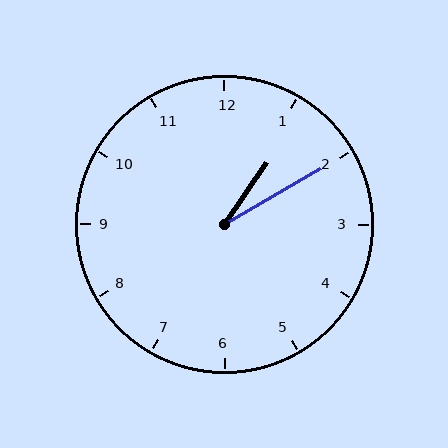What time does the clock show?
1:10.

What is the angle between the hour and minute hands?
Approximately 25 degrees.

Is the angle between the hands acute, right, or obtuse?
It is acute.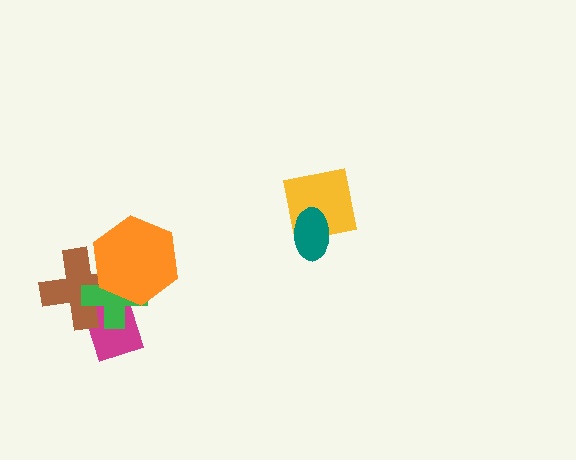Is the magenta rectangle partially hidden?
Yes, it is partially covered by another shape.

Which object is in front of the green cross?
The orange hexagon is in front of the green cross.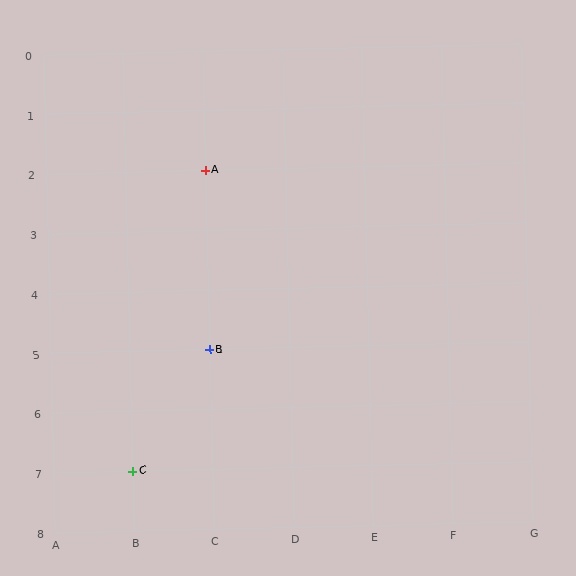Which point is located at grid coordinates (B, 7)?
Point C is at (B, 7).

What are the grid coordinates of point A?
Point A is at grid coordinates (C, 2).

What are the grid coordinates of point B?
Point B is at grid coordinates (C, 5).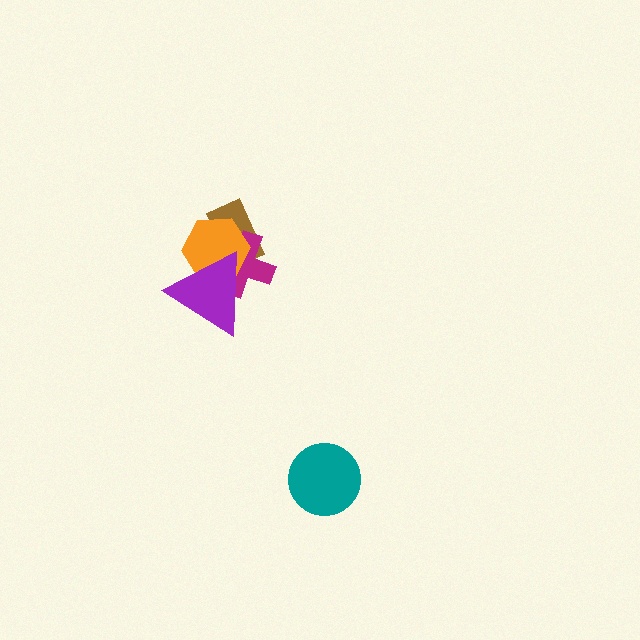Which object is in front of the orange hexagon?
The purple triangle is in front of the orange hexagon.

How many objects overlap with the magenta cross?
3 objects overlap with the magenta cross.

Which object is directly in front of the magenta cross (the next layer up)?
The orange hexagon is directly in front of the magenta cross.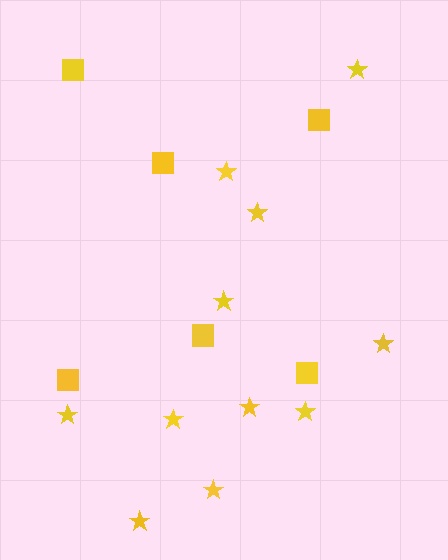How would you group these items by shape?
There are 2 groups: one group of stars (11) and one group of squares (6).